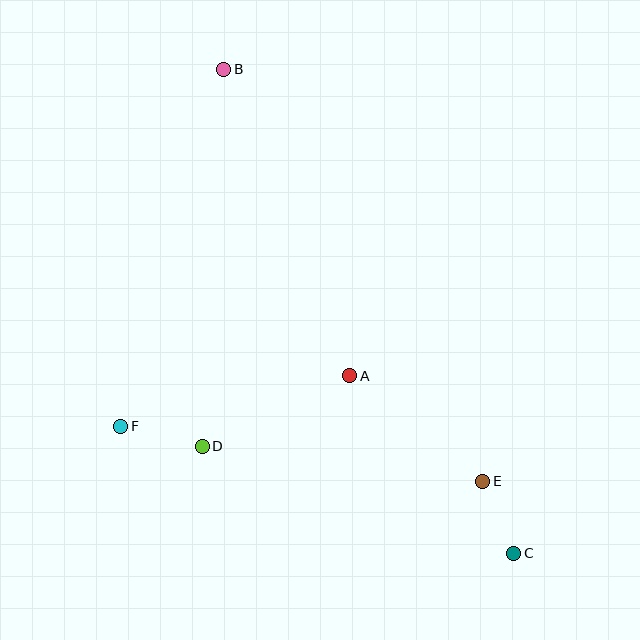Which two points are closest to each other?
Points C and E are closest to each other.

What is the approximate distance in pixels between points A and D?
The distance between A and D is approximately 164 pixels.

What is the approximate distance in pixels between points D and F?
The distance between D and F is approximately 84 pixels.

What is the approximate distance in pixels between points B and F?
The distance between B and F is approximately 371 pixels.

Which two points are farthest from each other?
Points B and C are farthest from each other.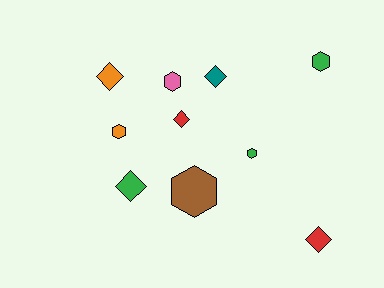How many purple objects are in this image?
There are no purple objects.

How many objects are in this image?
There are 10 objects.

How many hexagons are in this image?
There are 5 hexagons.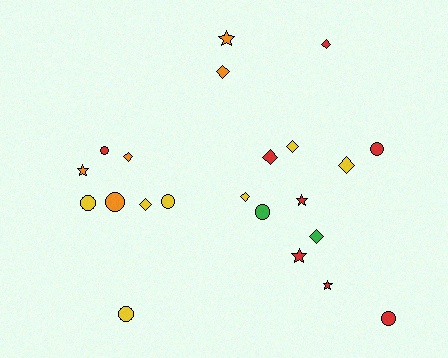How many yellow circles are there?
There are 3 yellow circles.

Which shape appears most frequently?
Diamond, with 9 objects.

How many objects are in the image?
There are 22 objects.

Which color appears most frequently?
Red, with 8 objects.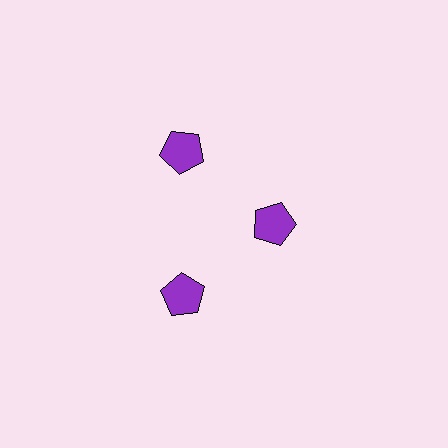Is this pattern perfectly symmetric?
No. The 3 purple pentagons are arranged in a ring, but one element near the 3 o'clock position is pulled inward toward the center, breaking the 3-fold rotational symmetry.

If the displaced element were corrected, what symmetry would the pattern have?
It would have 3-fold rotational symmetry — the pattern would map onto itself every 120 degrees.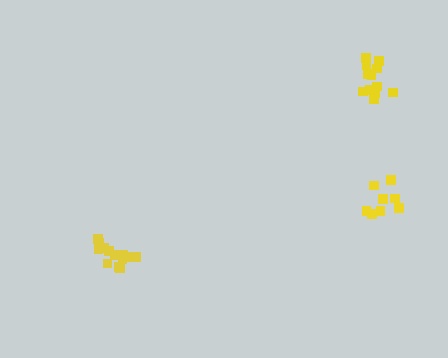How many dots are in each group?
Group 1: 8 dots, Group 2: 13 dots, Group 3: 13 dots (34 total).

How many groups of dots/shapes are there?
There are 3 groups.